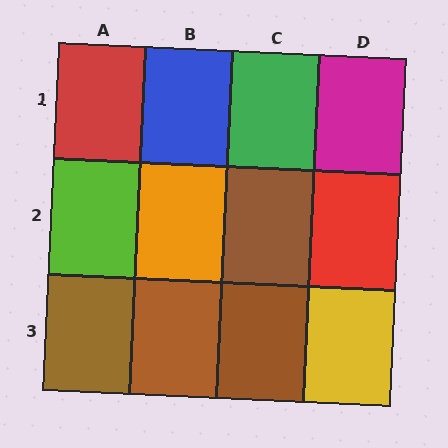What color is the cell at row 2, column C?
Brown.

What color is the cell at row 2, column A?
Lime.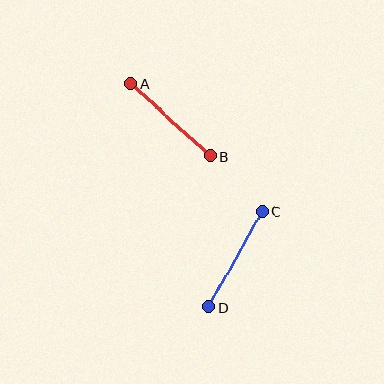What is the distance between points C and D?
The distance is approximately 109 pixels.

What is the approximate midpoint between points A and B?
The midpoint is at approximately (170, 120) pixels.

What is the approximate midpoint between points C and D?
The midpoint is at approximately (235, 259) pixels.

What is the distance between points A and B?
The distance is approximately 107 pixels.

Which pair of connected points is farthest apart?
Points C and D are farthest apart.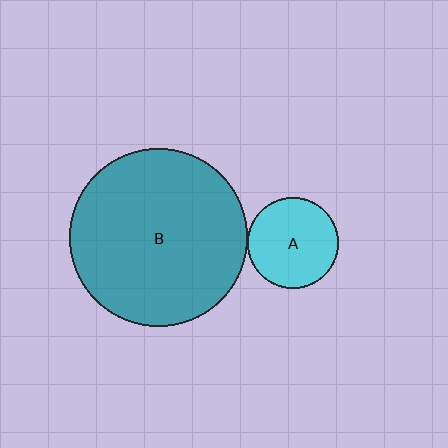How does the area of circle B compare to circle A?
Approximately 3.8 times.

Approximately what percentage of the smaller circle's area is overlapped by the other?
Approximately 5%.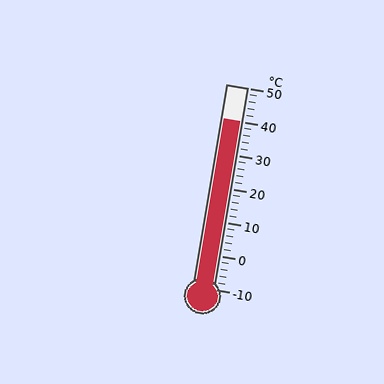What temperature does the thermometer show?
The thermometer shows approximately 40°C.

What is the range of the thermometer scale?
The thermometer scale ranges from -10°C to 50°C.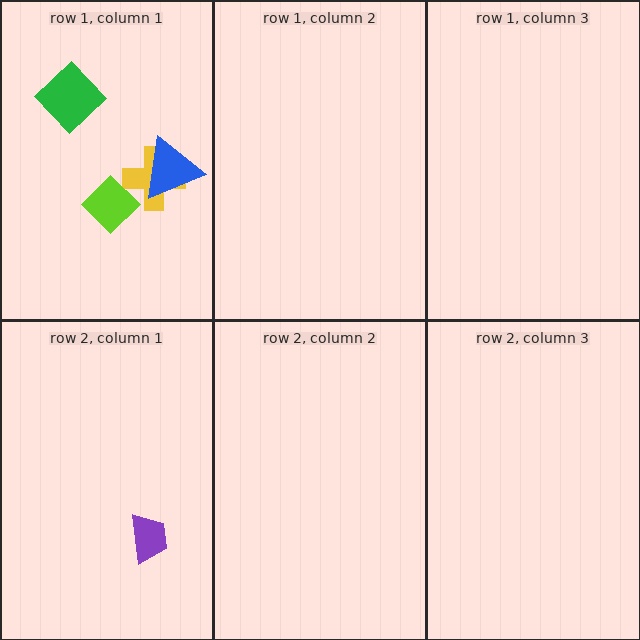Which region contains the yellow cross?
The row 1, column 1 region.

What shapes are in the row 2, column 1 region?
The purple trapezoid.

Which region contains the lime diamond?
The row 1, column 1 region.